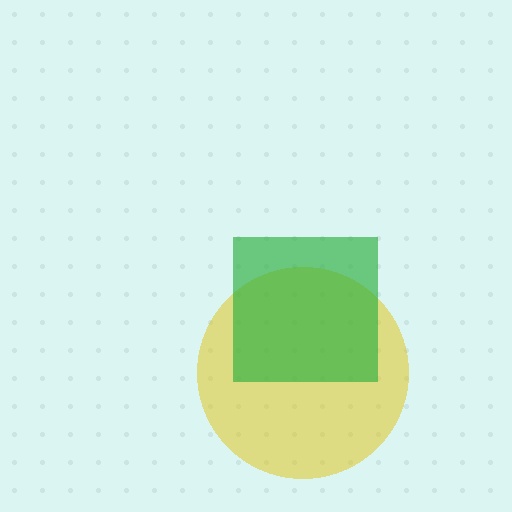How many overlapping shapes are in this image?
There are 2 overlapping shapes in the image.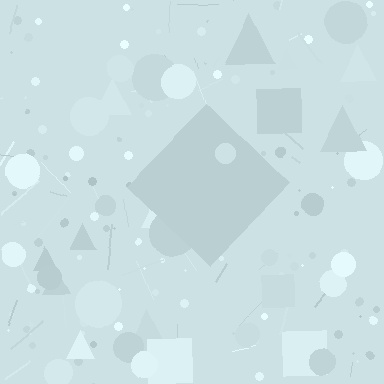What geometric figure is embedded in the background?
A diamond is embedded in the background.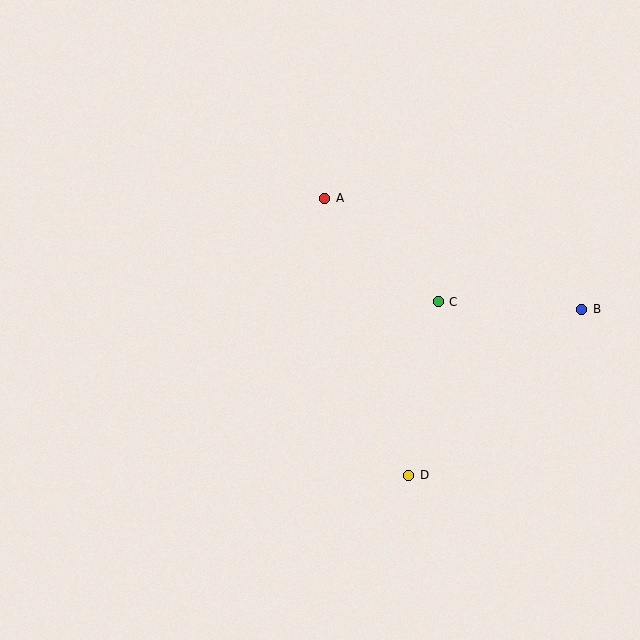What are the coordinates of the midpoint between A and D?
The midpoint between A and D is at (367, 337).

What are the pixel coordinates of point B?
Point B is at (582, 309).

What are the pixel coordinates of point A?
Point A is at (325, 198).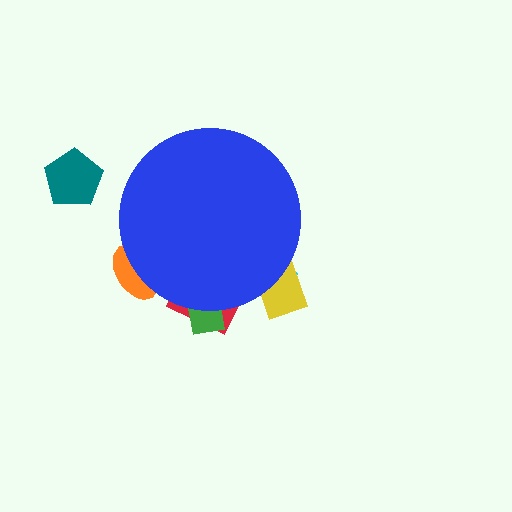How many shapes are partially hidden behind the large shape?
5 shapes are partially hidden.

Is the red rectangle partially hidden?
Yes, the red rectangle is partially hidden behind the blue circle.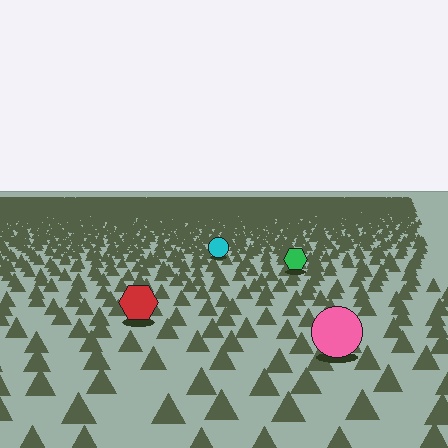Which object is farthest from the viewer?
The cyan circle is farthest from the viewer. It appears smaller and the ground texture around it is denser.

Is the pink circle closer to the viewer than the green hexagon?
Yes. The pink circle is closer — you can tell from the texture gradient: the ground texture is coarser near it.